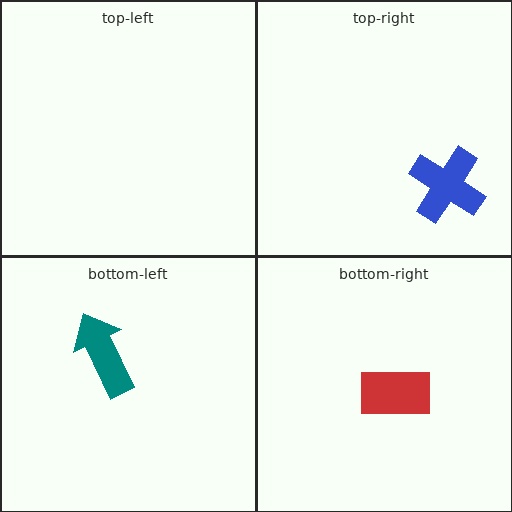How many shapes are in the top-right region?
1.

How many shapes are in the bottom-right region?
1.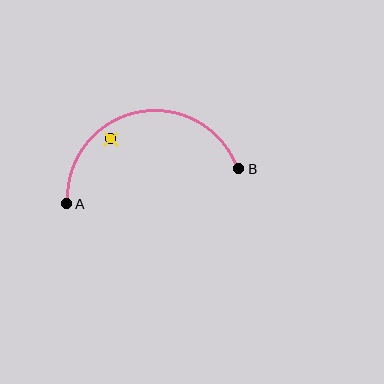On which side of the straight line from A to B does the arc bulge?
The arc bulges above the straight line connecting A and B.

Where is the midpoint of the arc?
The arc midpoint is the point on the curve farthest from the straight line joining A and B. It sits above that line.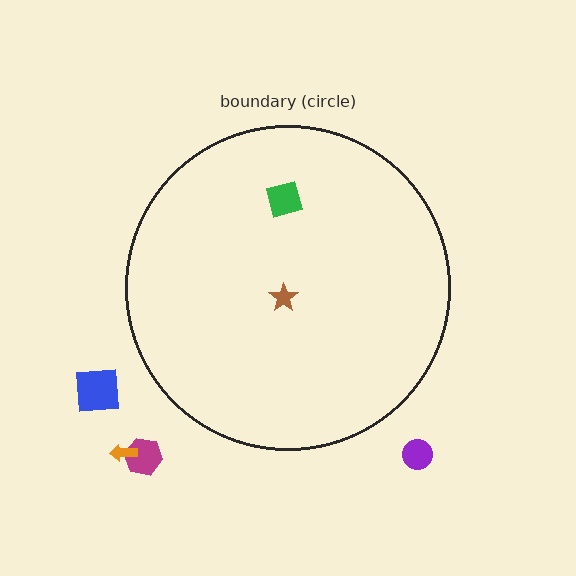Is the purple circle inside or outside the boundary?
Outside.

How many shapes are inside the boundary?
2 inside, 4 outside.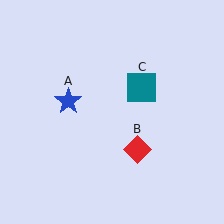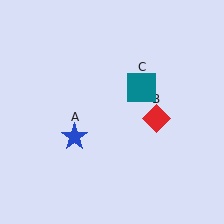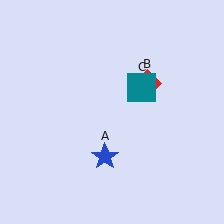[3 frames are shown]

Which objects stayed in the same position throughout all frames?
Teal square (object C) remained stationary.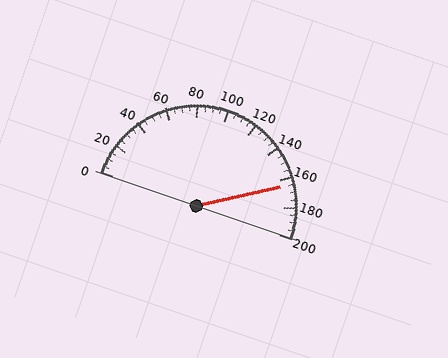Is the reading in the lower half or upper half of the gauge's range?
The reading is in the upper half of the range (0 to 200).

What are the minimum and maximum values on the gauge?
The gauge ranges from 0 to 200.